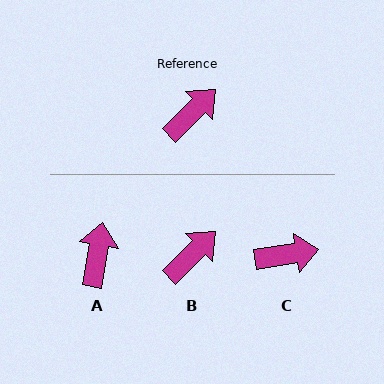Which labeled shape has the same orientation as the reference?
B.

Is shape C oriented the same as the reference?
No, it is off by about 36 degrees.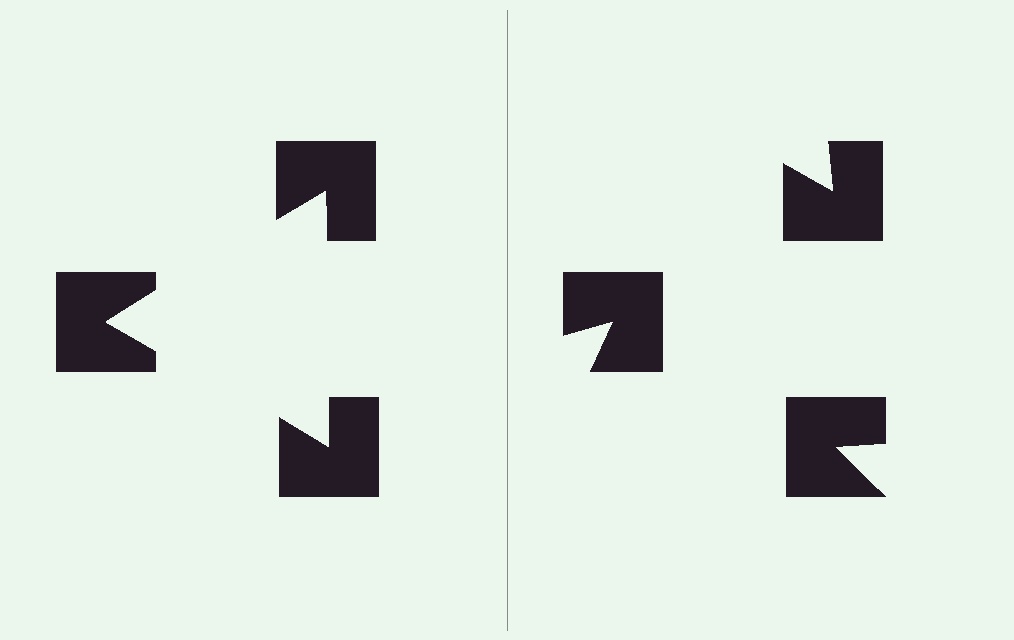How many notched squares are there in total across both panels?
6 — 3 on each side.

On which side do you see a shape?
An illusory triangle appears on the left side. On the right side the wedge cuts are rotated, so no coherent shape forms.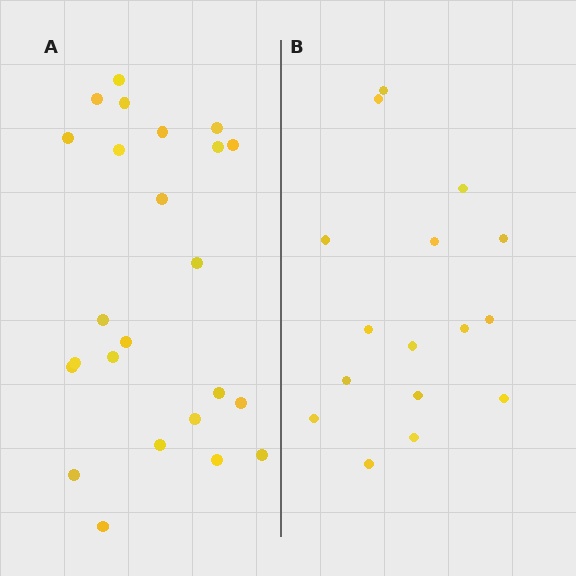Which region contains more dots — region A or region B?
Region A (the left region) has more dots.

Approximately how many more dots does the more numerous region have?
Region A has roughly 8 or so more dots than region B.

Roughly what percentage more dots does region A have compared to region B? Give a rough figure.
About 50% more.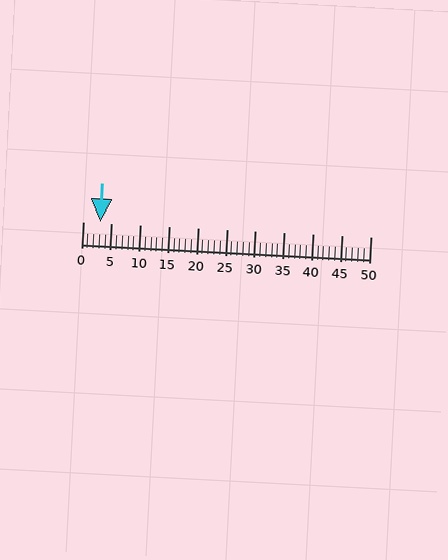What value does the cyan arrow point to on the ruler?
The cyan arrow points to approximately 3.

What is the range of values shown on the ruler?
The ruler shows values from 0 to 50.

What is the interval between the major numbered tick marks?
The major tick marks are spaced 5 units apart.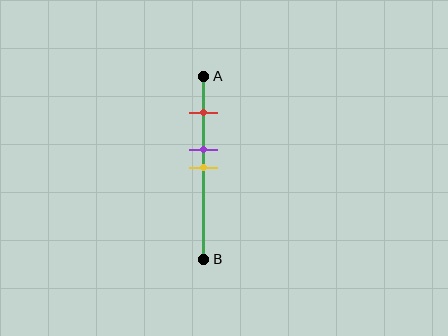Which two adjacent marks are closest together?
The purple and yellow marks are the closest adjacent pair.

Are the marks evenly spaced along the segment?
No, the marks are not evenly spaced.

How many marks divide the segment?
There are 3 marks dividing the segment.